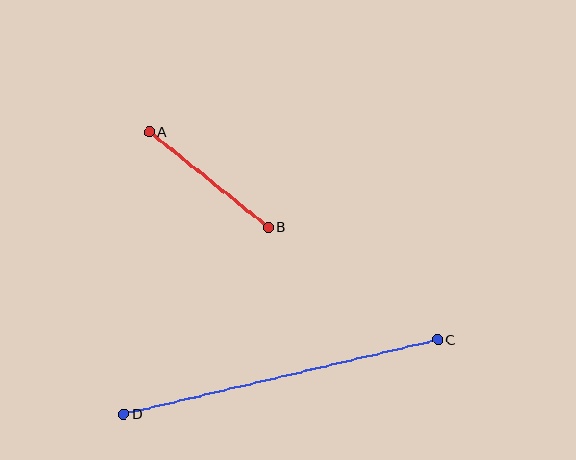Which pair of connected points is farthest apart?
Points C and D are farthest apart.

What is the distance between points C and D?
The distance is approximately 322 pixels.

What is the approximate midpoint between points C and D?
The midpoint is at approximately (281, 377) pixels.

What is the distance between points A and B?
The distance is approximately 152 pixels.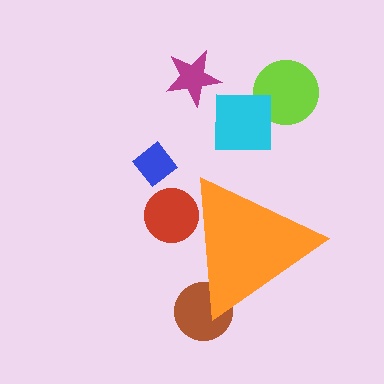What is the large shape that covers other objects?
An orange triangle.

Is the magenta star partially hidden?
No, the magenta star is fully visible.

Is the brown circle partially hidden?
Yes, the brown circle is partially hidden behind the orange triangle.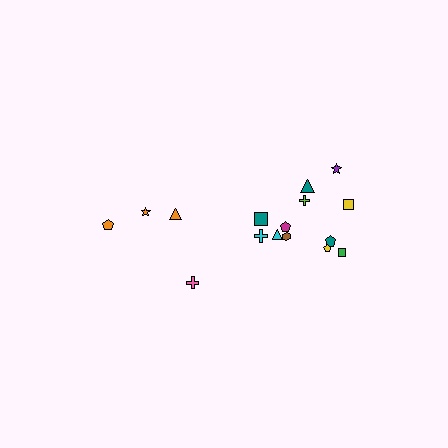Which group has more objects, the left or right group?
The right group.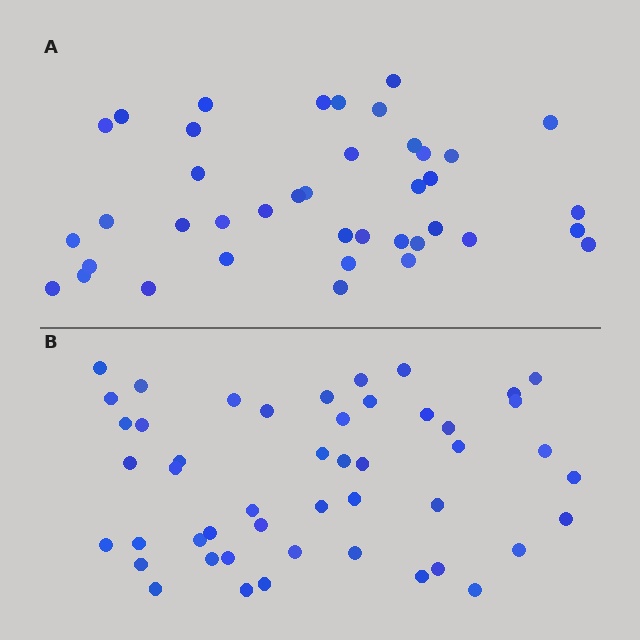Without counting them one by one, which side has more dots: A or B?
Region B (the bottom region) has more dots.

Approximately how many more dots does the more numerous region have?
Region B has roughly 8 or so more dots than region A.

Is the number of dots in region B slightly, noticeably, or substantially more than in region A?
Region B has only slightly more — the two regions are fairly close. The ratio is roughly 1.2 to 1.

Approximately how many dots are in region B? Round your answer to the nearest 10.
About 50 dots. (The exact count is 48, which rounds to 50.)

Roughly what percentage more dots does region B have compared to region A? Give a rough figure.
About 20% more.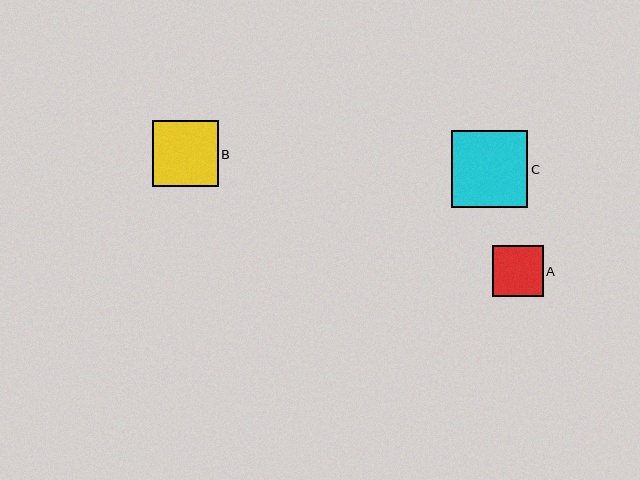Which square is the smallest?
Square A is the smallest with a size of approximately 51 pixels.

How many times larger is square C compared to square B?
Square C is approximately 1.2 times the size of square B.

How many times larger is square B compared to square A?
Square B is approximately 1.3 times the size of square A.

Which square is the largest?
Square C is the largest with a size of approximately 77 pixels.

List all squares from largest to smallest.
From largest to smallest: C, B, A.